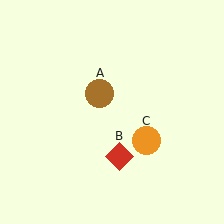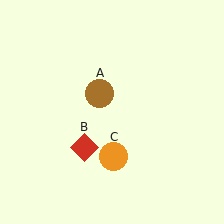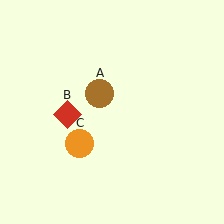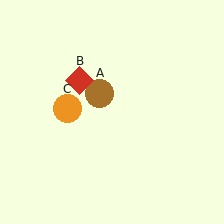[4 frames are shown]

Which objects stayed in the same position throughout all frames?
Brown circle (object A) remained stationary.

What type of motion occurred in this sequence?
The red diamond (object B), orange circle (object C) rotated clockwise around the center of the scene.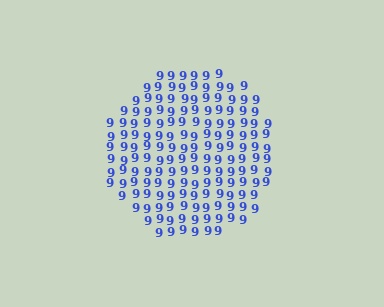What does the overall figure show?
The overall figure shows a circle.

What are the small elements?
The small elements are digit 9's.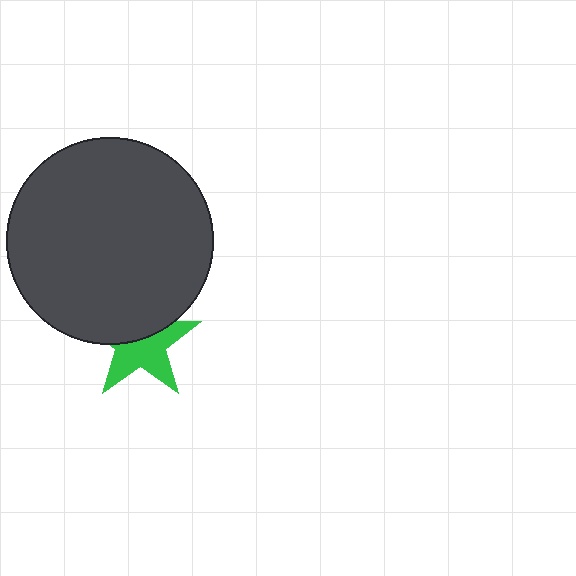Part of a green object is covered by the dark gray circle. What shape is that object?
It is a star.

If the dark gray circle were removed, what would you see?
You would see the complete green star.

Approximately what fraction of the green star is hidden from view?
Roughly 43% of the green star is hidden behind the dark gray circle.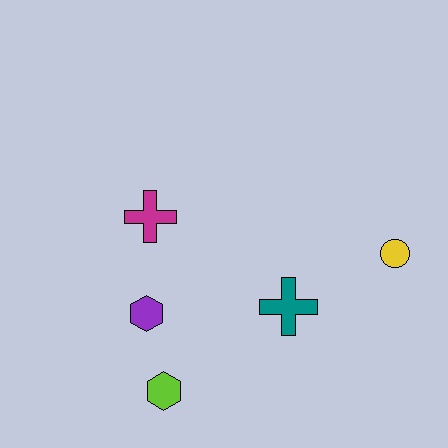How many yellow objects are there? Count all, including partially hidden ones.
There is 1 yellow object.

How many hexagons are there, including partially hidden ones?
There are 2 hexagons.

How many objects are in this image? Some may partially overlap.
There are 5 objects.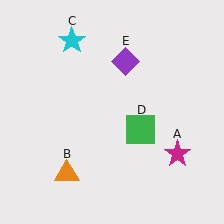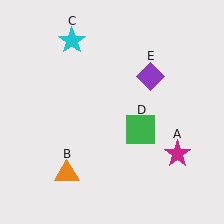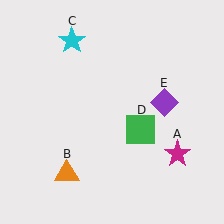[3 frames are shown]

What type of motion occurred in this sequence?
The purple diamond (object E) rotated clockwise around the center of the scene.